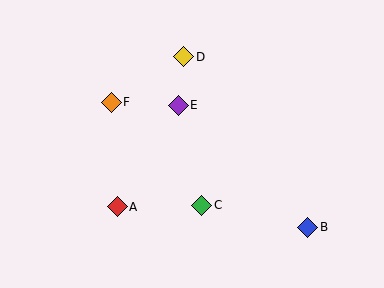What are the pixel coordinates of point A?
Point A is at (117, 207).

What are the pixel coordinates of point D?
Point D is at (184, 57).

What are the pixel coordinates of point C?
Point C is at (202, 205).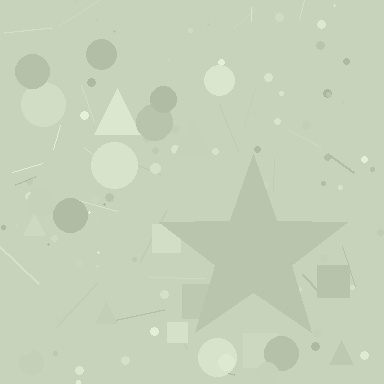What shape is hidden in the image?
A star is hidden in the image.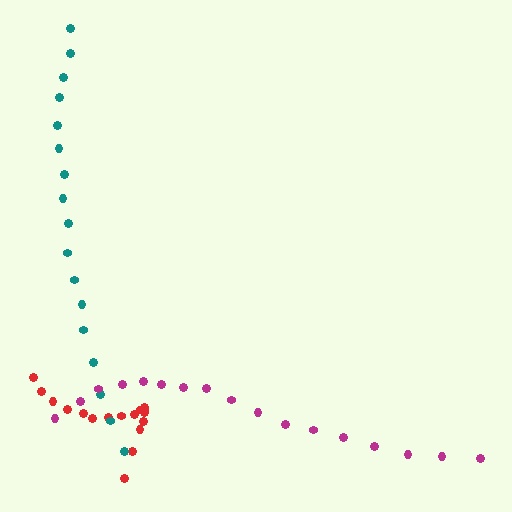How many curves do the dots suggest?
There are 3 distinct paths.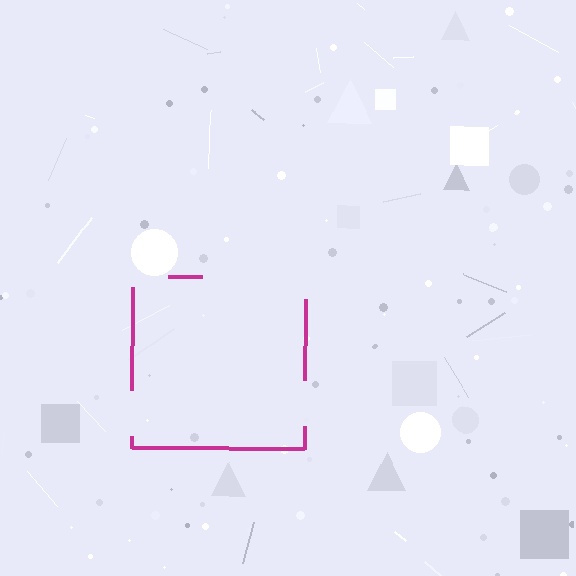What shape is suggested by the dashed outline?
The dashed outline suggests a square.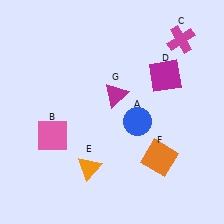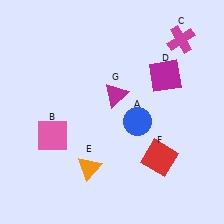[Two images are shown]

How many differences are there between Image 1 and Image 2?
There is 1 difference between the two images.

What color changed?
The square (F) changed from orange in Image 1 to red in Image 2.